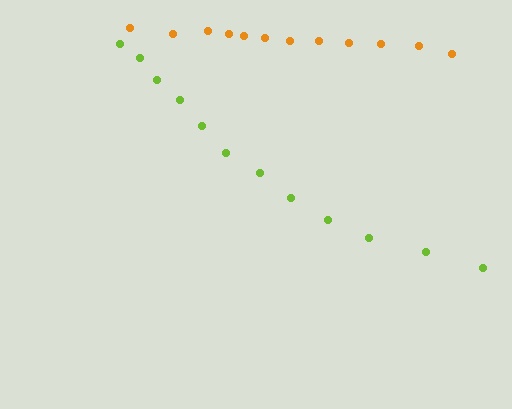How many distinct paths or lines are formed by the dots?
There are 2 distinct paths.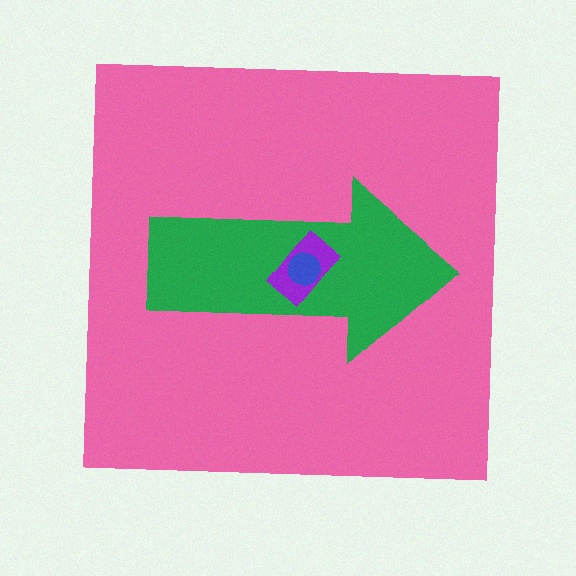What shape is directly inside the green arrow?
The purple rectangle.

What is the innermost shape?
The blue circle.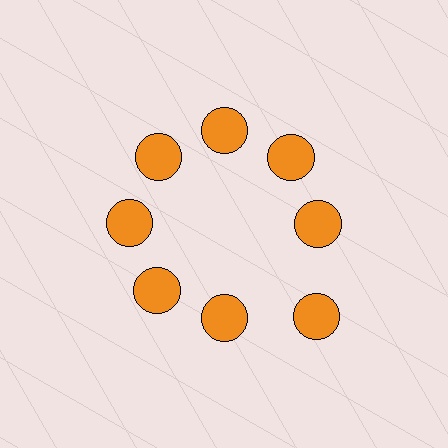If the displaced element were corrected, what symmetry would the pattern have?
It would have 8-fold rotational symmetry — the pattern would map onto itself every 45 degrees.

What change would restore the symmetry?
The symmetry would be restored by moving it inward, back onto the ring so that all 8 circles sit at equal angles and equal distance from the center.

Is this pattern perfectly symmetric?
No. The 8 orange circles are arranged in a ring, but one element near the 4 o'clock position is pushed outward from the center, breaking the 8-fold rotational symmetry.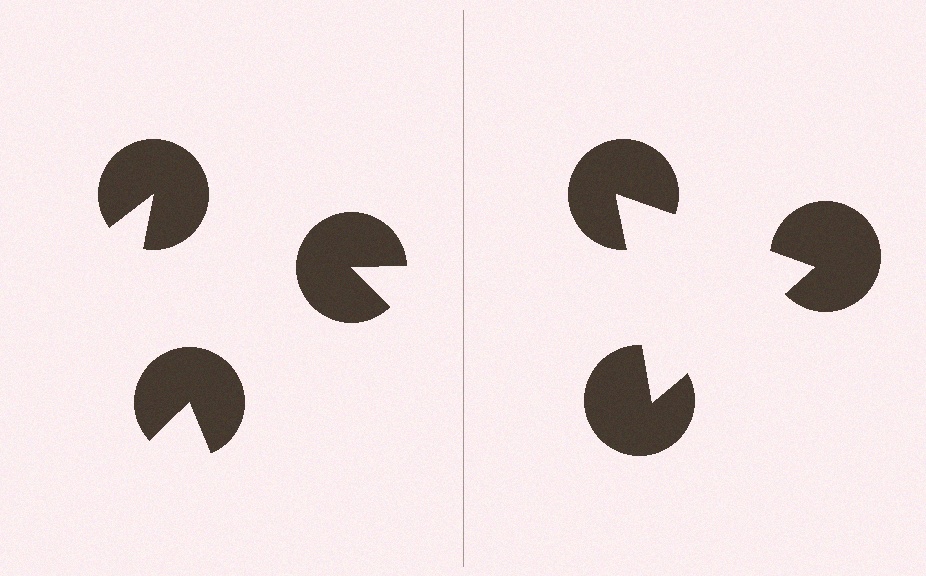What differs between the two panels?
The pac-man discs are positioned identically on both sides; only the wedge orientations differ. On the right they align to a triangle; on the left they are misaligned.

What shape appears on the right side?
An illusory triangle.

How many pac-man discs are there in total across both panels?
6 — 3 on each side.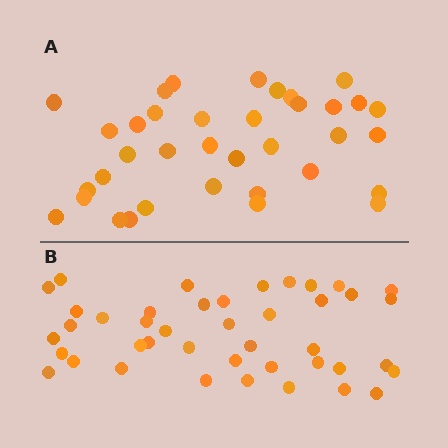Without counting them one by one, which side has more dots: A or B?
Region B (the bottom region) has more dots.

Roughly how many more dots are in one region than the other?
Region B has about 6 more dots than region A.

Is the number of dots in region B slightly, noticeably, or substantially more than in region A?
Region B has only slightly more — the two regions are fairly close. The ratio is roughly 1.2 to 1.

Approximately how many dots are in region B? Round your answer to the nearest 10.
About 40 dots. (The exact count is 42, which rounds to 40.)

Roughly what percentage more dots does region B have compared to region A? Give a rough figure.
About 15% more.